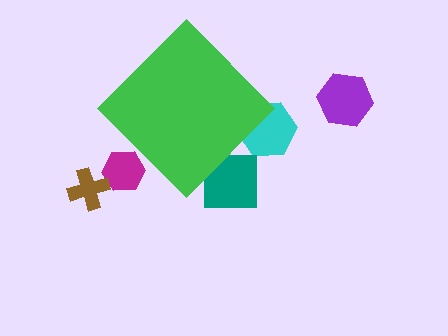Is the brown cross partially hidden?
No, the brown cross is fully visible.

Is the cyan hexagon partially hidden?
Yes, the cyan hexagon is partially hidden behind the green diamond.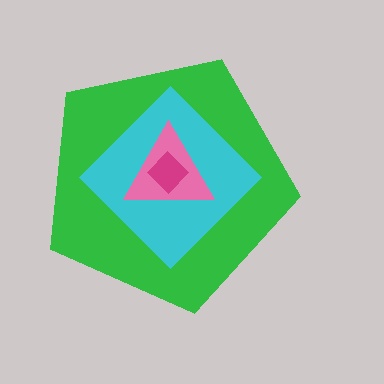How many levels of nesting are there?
4.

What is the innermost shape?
The magenta diamond.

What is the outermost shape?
The green pentagon.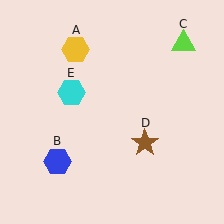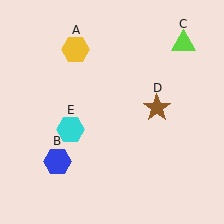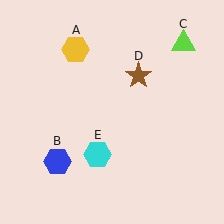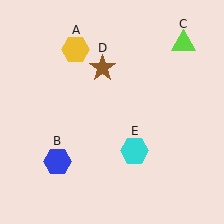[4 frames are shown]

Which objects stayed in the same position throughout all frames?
Yellow hexagon (object A) and blue hexagon (object B) and lime triangle (object C) remained stationary.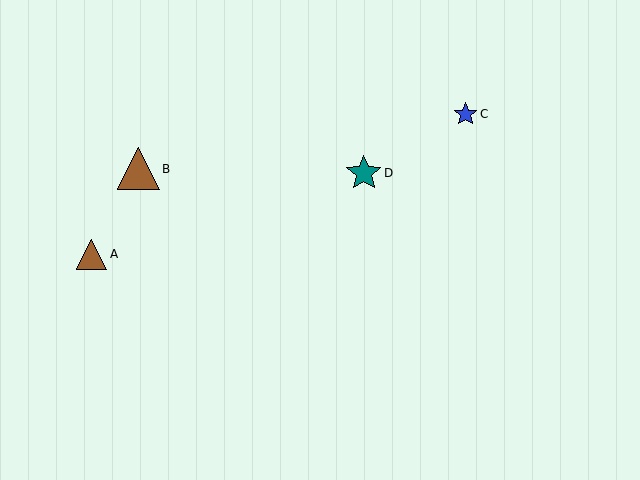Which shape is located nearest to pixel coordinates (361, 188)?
The teal star (labeled D) at (364, 173) is nearest to that location.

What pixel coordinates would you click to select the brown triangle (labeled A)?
Click at (92, 254) to select the brown triangle A.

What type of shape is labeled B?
Shape B is a brown triangle.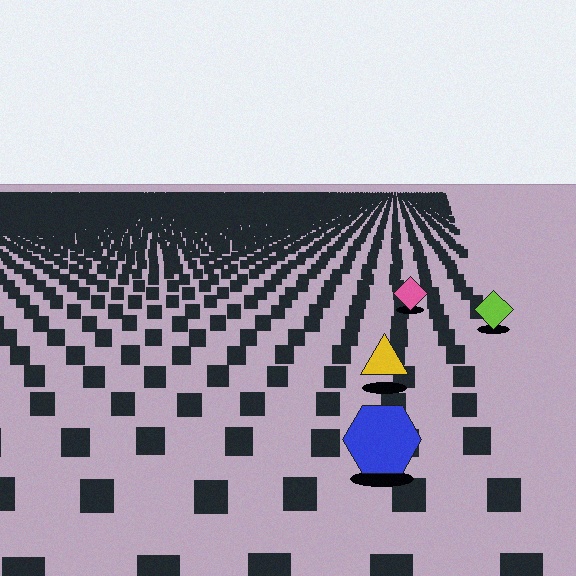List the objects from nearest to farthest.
From nearest to farthest: the blue hexagon, the yellow triangle, the lime diamond, the pink diamond.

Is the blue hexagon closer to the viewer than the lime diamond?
Yes. The blue hexagon is closer — you can tell from the texture gradient: the ground texture is coarser near it.